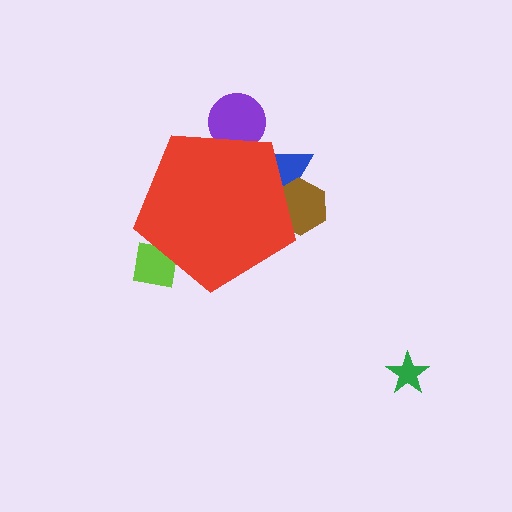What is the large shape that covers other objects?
A red pentagon.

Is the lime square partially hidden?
Yes, the lime square is partially hidden behind the red pentagon.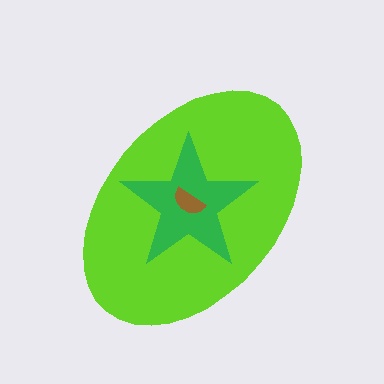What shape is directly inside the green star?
The brown semicircle.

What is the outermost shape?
The lime ellipse.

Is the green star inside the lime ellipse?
Yes.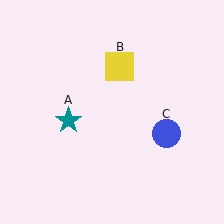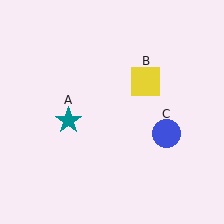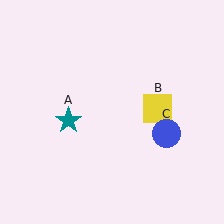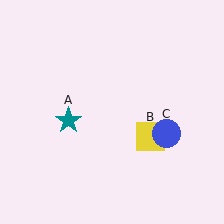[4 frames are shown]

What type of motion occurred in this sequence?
The yellow square (object B) rotated clockwise around the center of the scene.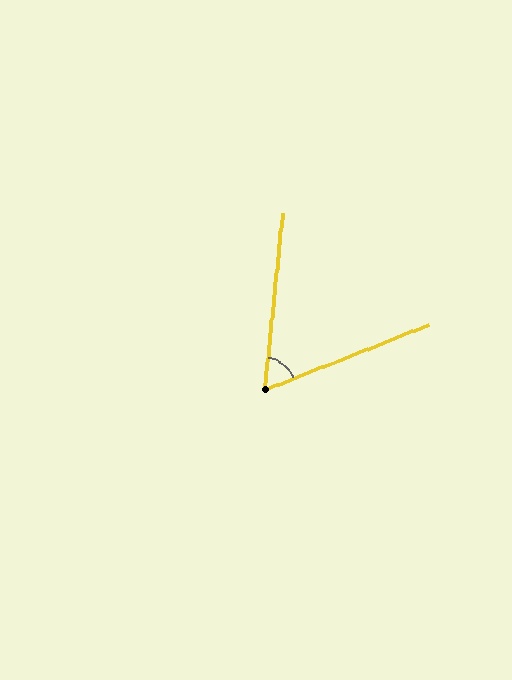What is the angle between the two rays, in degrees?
Approximately 63 degrees.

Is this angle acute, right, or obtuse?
It is acute.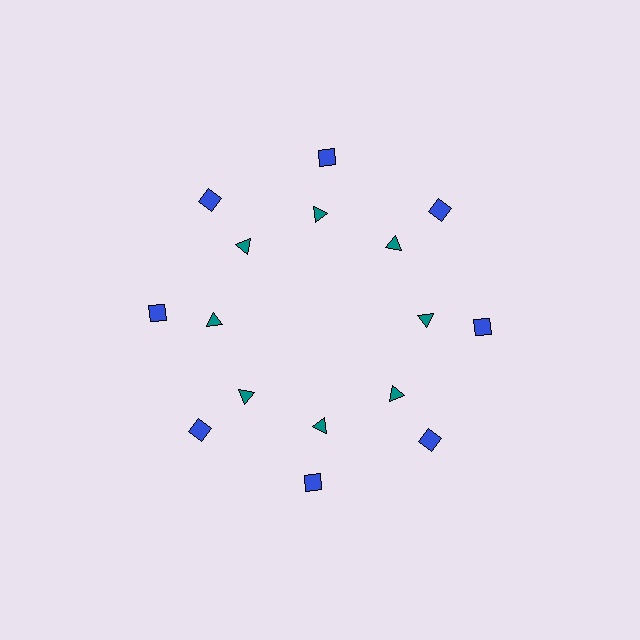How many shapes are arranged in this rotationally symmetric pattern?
There are 16 shapes, arranged in 8 groups of 2.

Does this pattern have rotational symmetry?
Yes, this pattern has 8-fold rotational symmetry. It looks the same after rotating 45 degrees around the center.